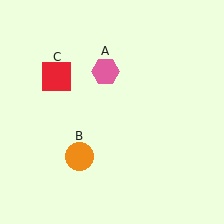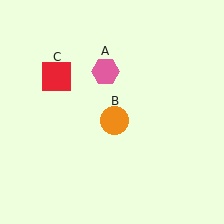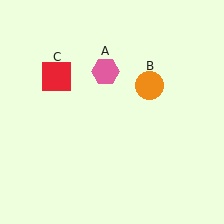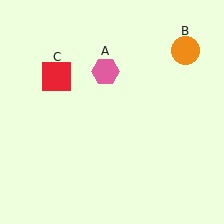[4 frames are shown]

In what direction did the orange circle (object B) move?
The orange circle (object B) moved up and to the right.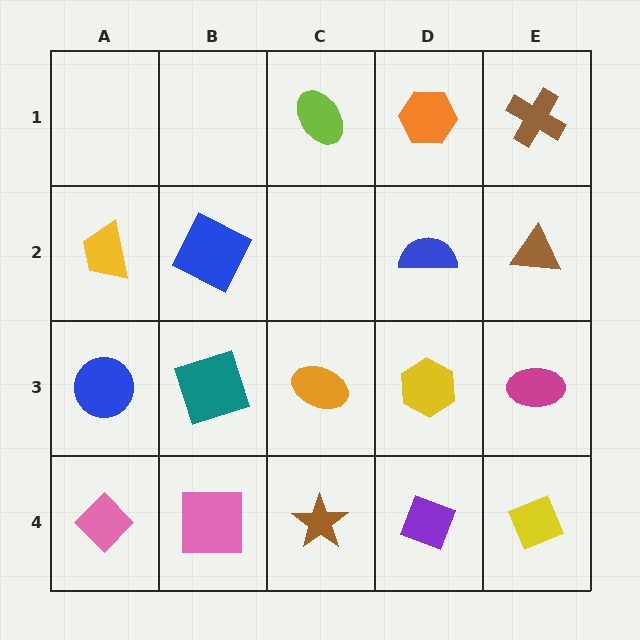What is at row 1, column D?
An orange hexagon.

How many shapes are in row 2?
4 shapes.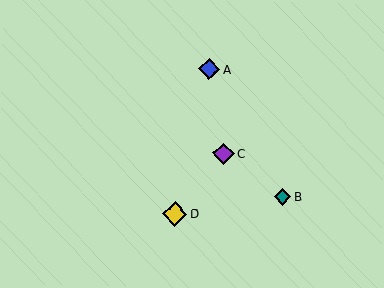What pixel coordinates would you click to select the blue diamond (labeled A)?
Click at (209, 69) to select the blue diamond A.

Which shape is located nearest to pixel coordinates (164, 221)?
The yellow diamond (labeled D) at (175, 214) is nearest to that location.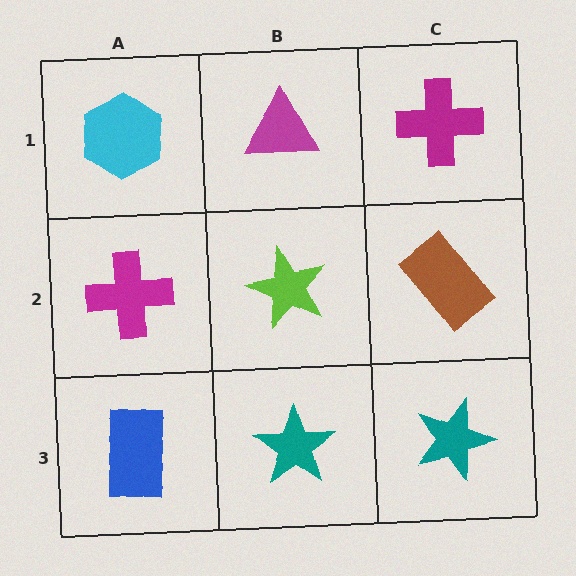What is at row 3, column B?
A teal star.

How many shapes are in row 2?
3 shapes.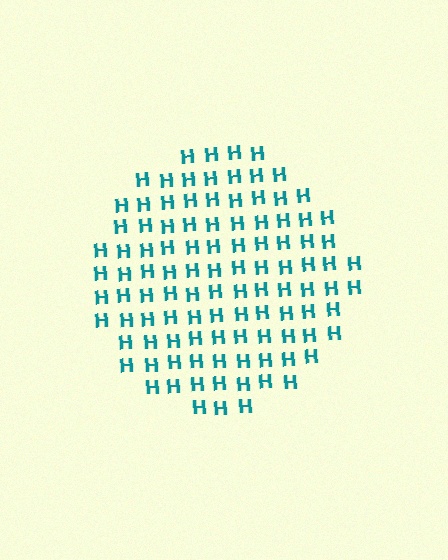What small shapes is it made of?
It is made of small letter H's.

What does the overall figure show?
The overall figure shows a circle.